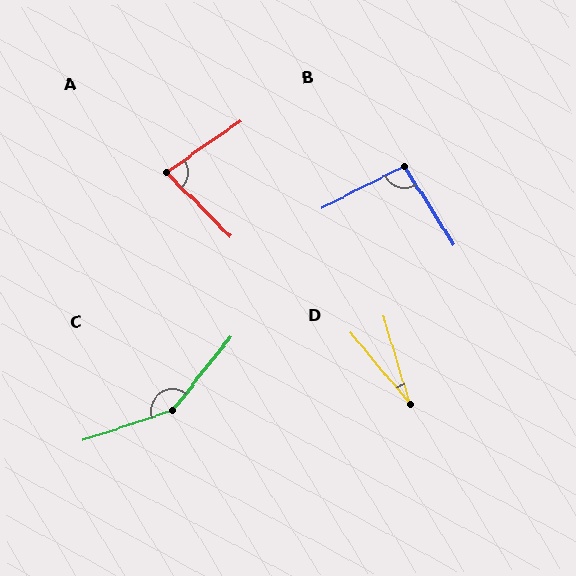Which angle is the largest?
C, at approximately 147 degrees.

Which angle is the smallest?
D, at approximately 23 degrees.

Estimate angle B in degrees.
Approximately 95 degrees.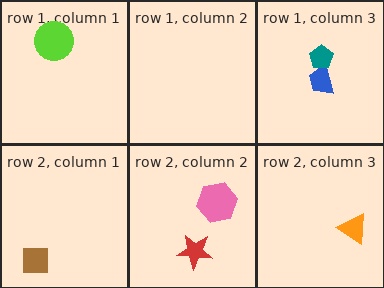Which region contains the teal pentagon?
The row 1, column 3 region.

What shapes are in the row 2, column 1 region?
The brown square.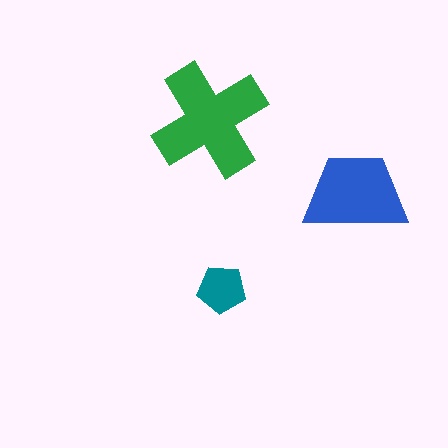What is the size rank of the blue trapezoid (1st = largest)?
2nd.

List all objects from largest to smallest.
The green cross, the blue trapezoid, the teal pentagon.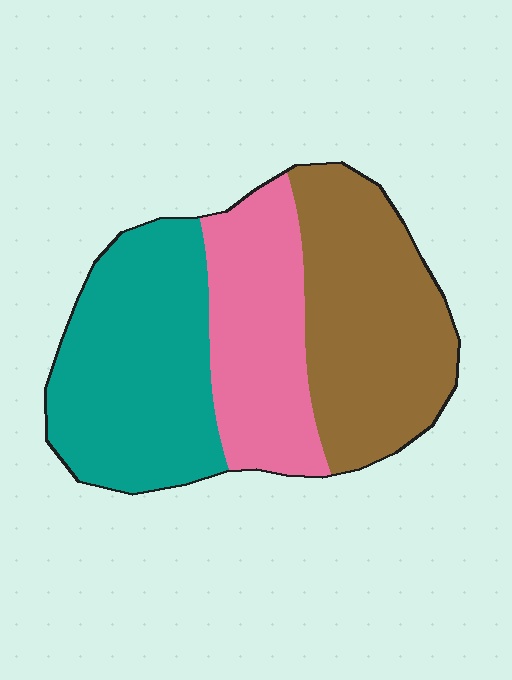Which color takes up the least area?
Pink, at roughly 25%.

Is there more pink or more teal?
Teal.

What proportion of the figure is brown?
Brown takes up about three eighths (3/8) of the figure.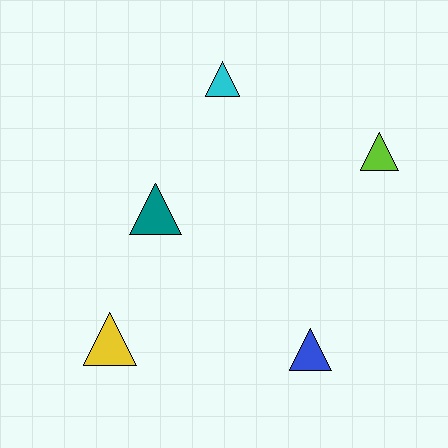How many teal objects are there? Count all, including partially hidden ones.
There is 1 teal object.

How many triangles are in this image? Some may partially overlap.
There are 5 triangles.